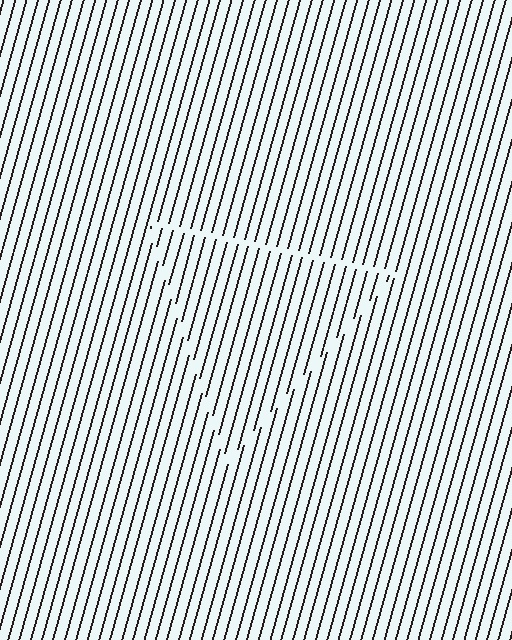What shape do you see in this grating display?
An illusory triangle. The interior of the shape contains the same grating, shifted by half a period — the contour is defined by the phase discontinuity where line-ends from the inner and outer gratings abut.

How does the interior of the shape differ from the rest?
The interior of the shape contains the same grating, shifted by half a period — the contour is defined by the phase discontinuity where line-ends from the inner and outer gratings abut.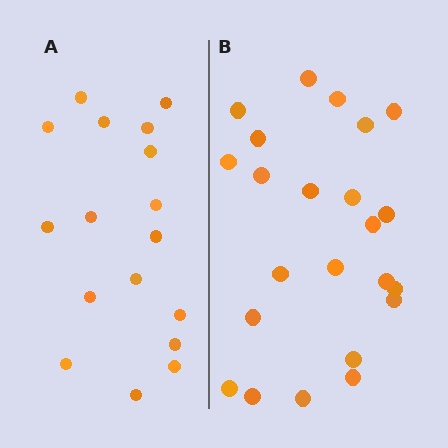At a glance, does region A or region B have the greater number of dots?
Region B (the right region) has more dots.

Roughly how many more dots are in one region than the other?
Region B has about 6 more dots than region A.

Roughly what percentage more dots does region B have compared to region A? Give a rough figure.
About 35% more.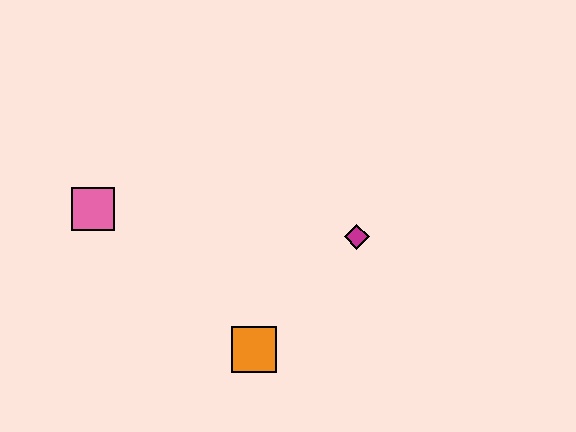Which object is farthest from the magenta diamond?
The pink square is farthest from the magenta diamond.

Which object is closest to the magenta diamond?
The orange square is closest to the magenta diamond.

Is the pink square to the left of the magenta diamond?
Yes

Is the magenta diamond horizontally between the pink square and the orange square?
No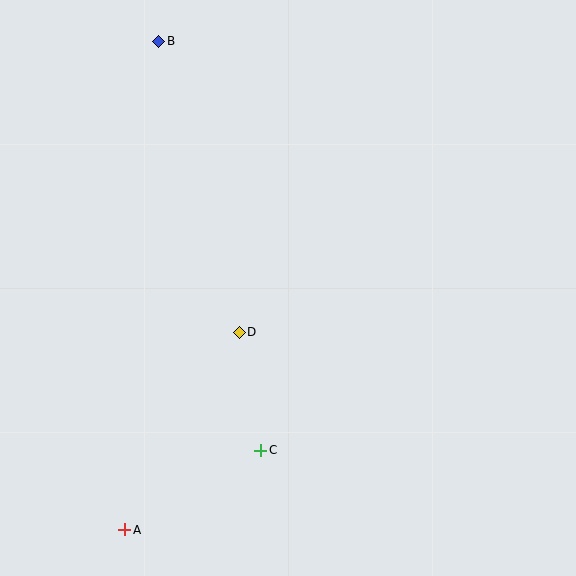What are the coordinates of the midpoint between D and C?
The midpoint between D and C is at (250, 391).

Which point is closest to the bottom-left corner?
Point A is closest to the bottom-left corner.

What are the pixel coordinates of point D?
Point D is at (239, 332).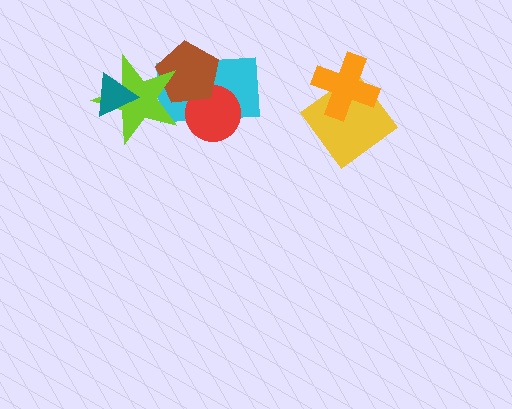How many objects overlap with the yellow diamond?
1 object overlaps with the yellow diamond.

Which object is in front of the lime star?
The teal triangle is in front of the lime star.